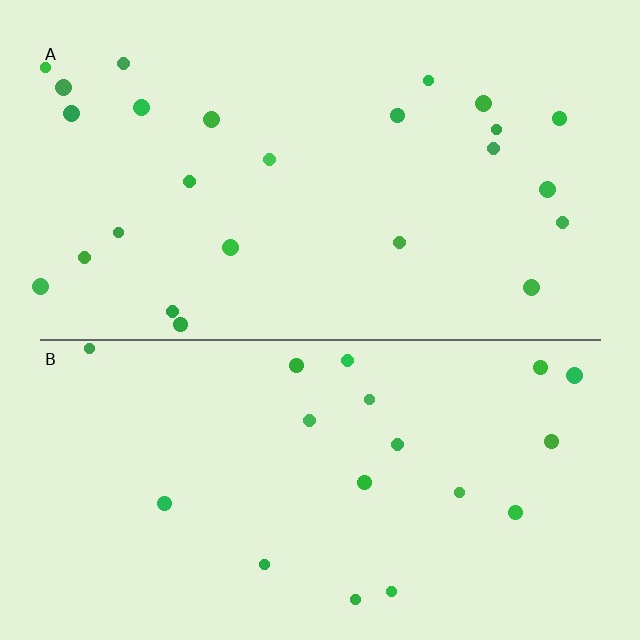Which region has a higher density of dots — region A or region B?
A (the top).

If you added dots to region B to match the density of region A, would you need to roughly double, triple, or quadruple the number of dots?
Approximately double.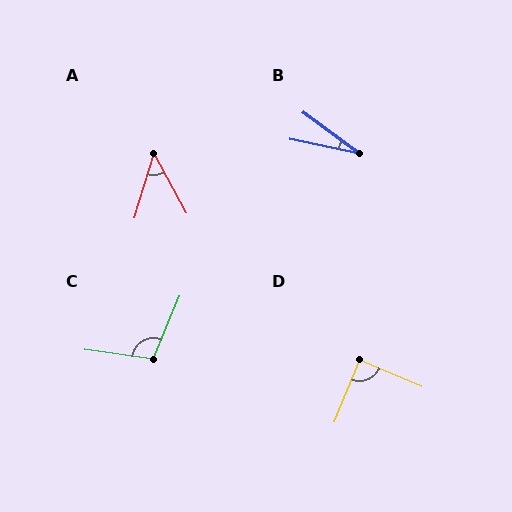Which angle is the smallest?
B, at approximately 25 degrees.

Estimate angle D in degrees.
Approximately 89 degrees.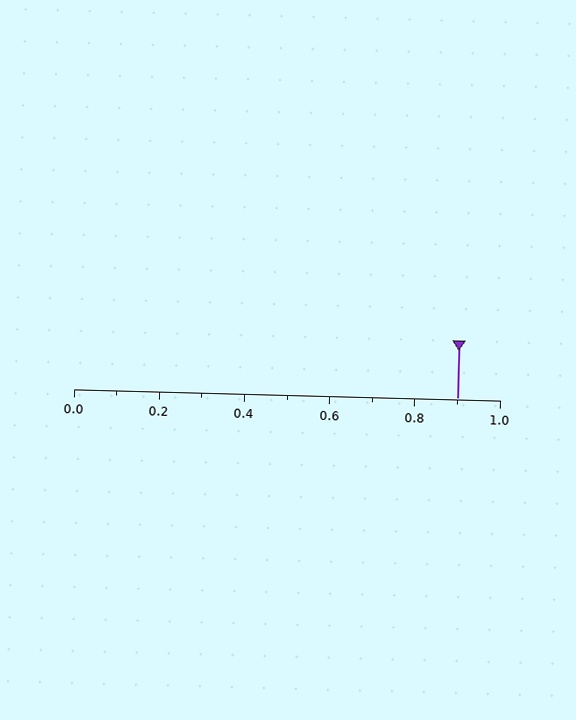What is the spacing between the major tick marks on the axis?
The major ticks are spaced 0.2 apart.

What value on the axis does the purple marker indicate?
The marker indicates approximately 0.9.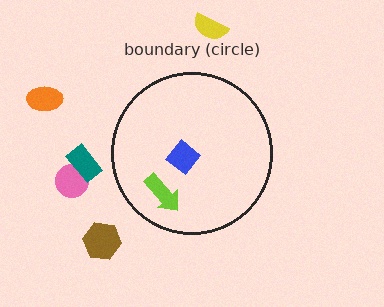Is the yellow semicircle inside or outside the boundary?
Outside.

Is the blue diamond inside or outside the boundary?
Inside.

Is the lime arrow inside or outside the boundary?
Inside.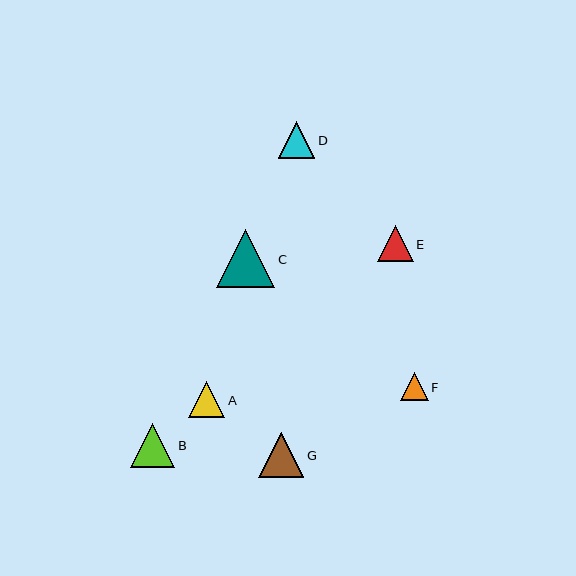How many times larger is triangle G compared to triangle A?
Triangle G is approximately 1.3 times the size of triangle A.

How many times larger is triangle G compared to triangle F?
Triangle G is approximately 1.6 times the size of triangle F.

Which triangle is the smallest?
Triangle F is the smallest with a size of approximately 28 pixels.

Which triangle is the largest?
Triangle C is the largest with a size of approximately 58 pixels.